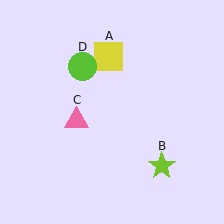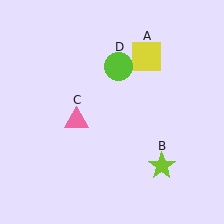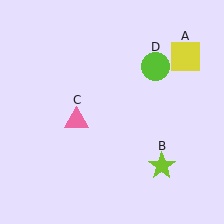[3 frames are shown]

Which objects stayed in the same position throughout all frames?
Lime star (object B) and pink triangle (object C) remained stationary.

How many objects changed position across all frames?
2 objects changed position: yellow square (object A), lime circle (object D).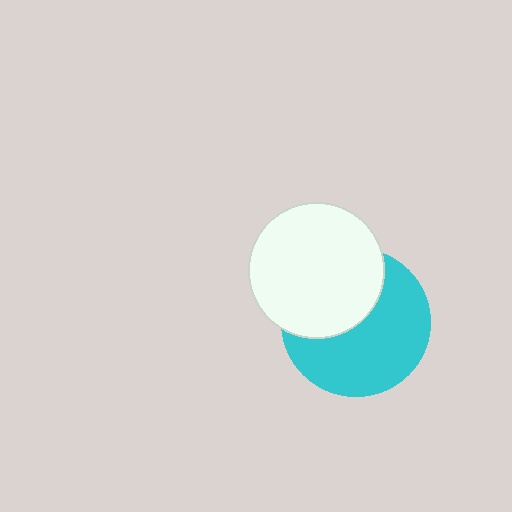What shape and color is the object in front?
The object in front is a white circle.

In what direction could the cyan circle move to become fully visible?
The cyan circle could move toward the lower-right. That would shift it out from behind the white circle entirely.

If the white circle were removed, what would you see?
You would see the complete cyan circle.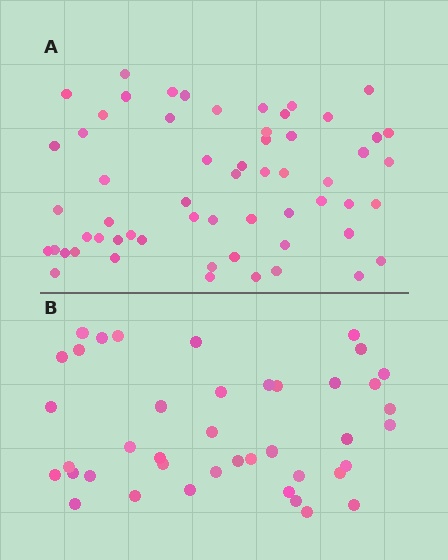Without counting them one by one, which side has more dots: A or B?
Region A (the top region) has more dots.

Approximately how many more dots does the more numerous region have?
Region A has approximately 20 more dots than region B.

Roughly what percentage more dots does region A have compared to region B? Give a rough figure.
About 45% more.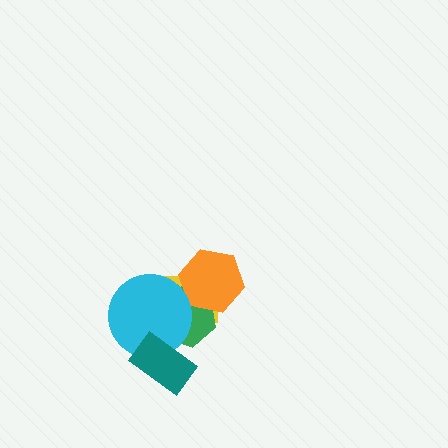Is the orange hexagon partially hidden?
No, no other shape covers it.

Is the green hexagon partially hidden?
Yes, it is partially covered by another shape.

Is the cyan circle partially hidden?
Yes, it is partially covered by another shape.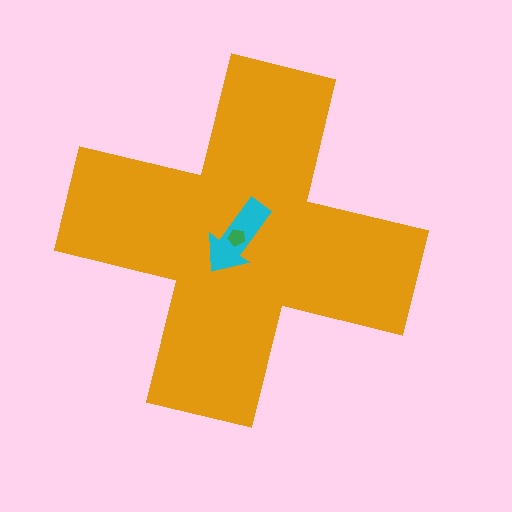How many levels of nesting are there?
3.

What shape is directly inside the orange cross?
The cyan arrow.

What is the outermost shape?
The orange cross.